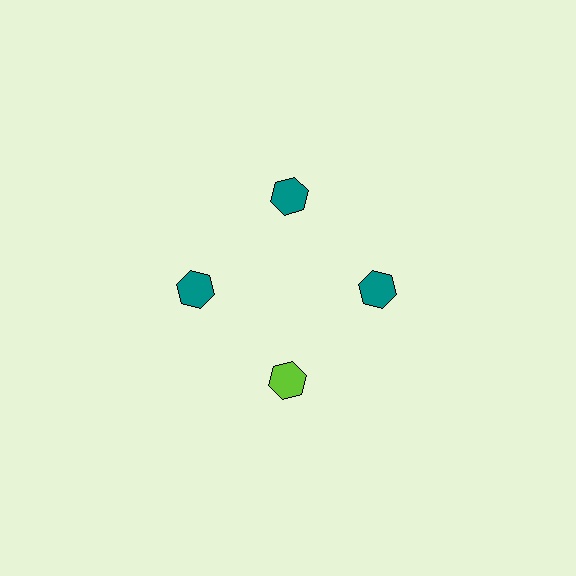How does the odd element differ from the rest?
It has a different color: lime instead of teal.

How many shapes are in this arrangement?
There are 4 shapes arranged in a ring pattern.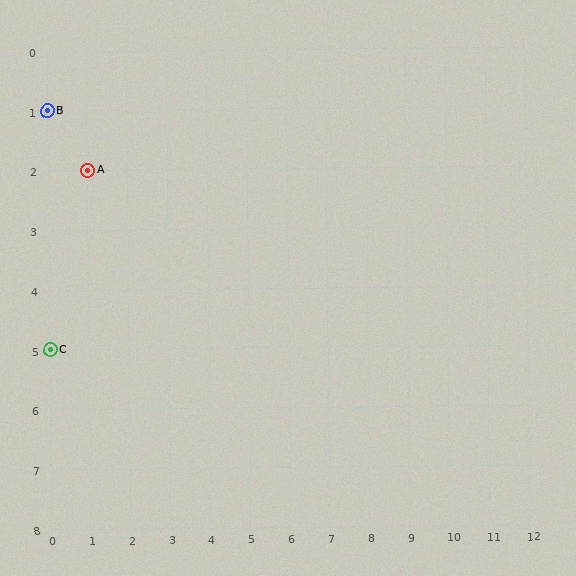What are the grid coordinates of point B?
Point B is at grid coordinates (0, 1).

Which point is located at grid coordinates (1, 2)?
Point A is at (1, 2).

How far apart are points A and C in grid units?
Points A and C are 1 column and 3 rows apart (about 3.2 grid units diagonally).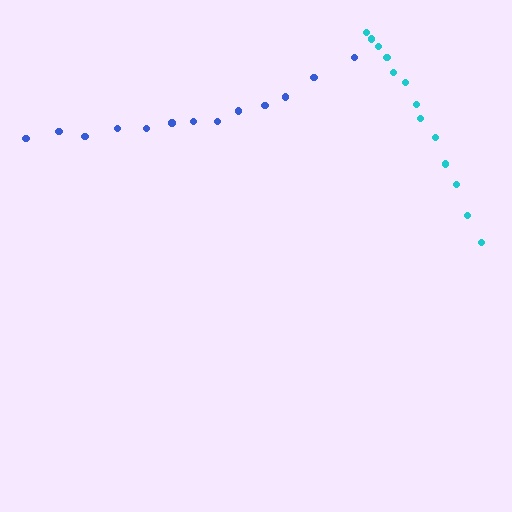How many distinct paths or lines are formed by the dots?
There are 2 distinct paths.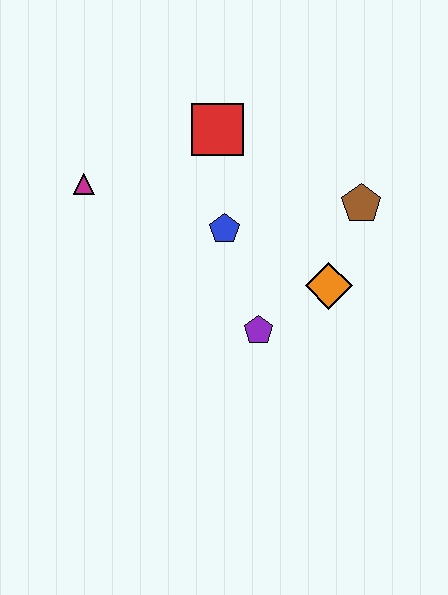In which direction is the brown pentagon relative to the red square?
The brown pentagon is to the right of the red square.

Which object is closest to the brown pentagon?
The orange diamond is closest to the brown pentagon.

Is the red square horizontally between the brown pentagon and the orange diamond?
No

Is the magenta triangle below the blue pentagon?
No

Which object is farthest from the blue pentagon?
The magenta triangle is farthest from the blue pentagon.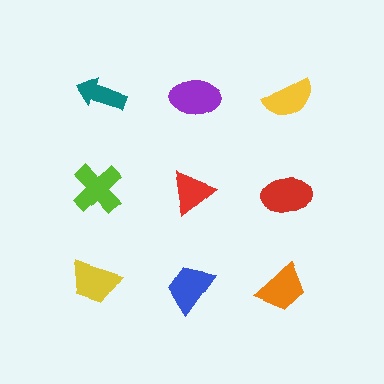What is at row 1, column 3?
A yellow semicircle.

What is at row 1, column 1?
A teal arrow.